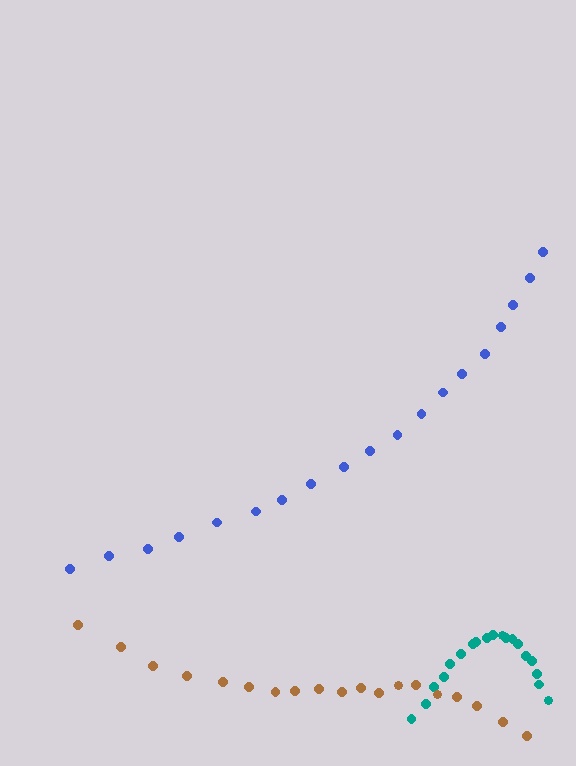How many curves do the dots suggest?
There are 3 distinct paths.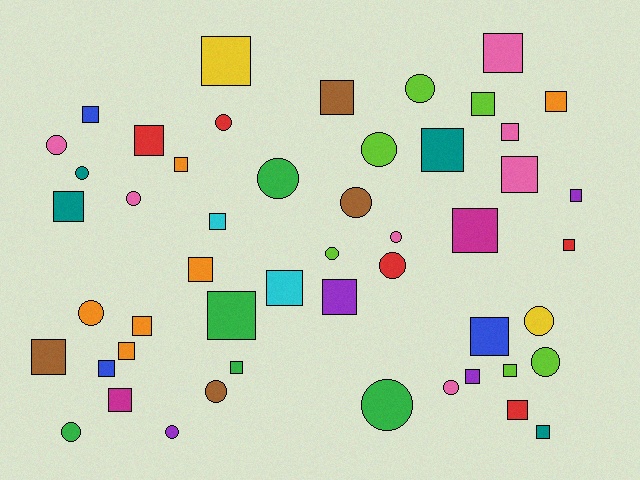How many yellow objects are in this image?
There are 2 yellow objects.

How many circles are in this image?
There are 19 circles.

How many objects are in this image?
There are 50 objects.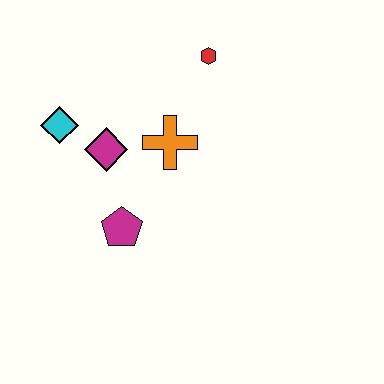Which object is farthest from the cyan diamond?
The red hexagon is farthest from the cyan diamond.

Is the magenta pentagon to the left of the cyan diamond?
No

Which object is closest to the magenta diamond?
The cyan diamond is closest to the magenta diamond.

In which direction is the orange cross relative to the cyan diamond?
The orange cross is to the right of the cyan diamond.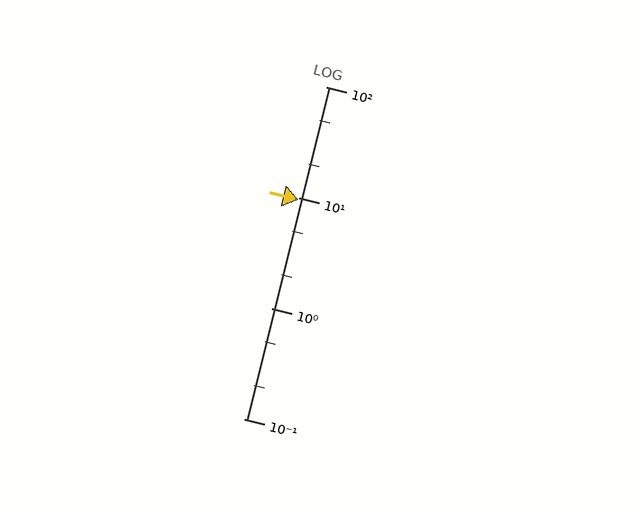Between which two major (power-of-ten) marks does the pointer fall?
The pointer is between 1 and 10.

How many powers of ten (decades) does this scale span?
The scale spans 3 decades, from 0.1 to 100.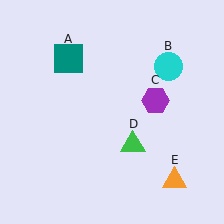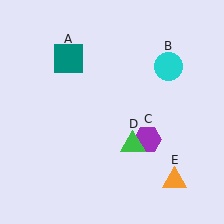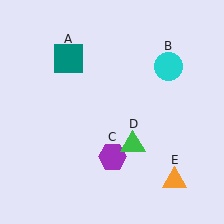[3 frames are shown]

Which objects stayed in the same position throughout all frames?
Teal square (object A) and cyan circle (object B) and green triangle (object D) and orange triangle (object E) remained stationary.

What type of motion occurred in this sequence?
The purple hexagon (object C) rotated clockwise around the center of the scene.